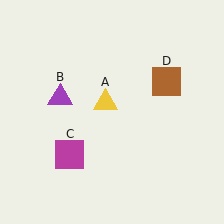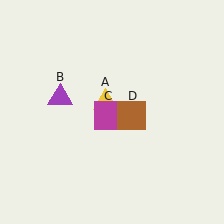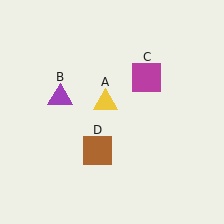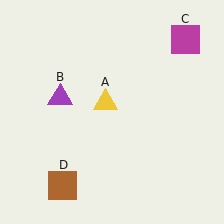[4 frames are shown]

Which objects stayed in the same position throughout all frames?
Yellow triangle (object A) and purple triangle (object B) remained stationary.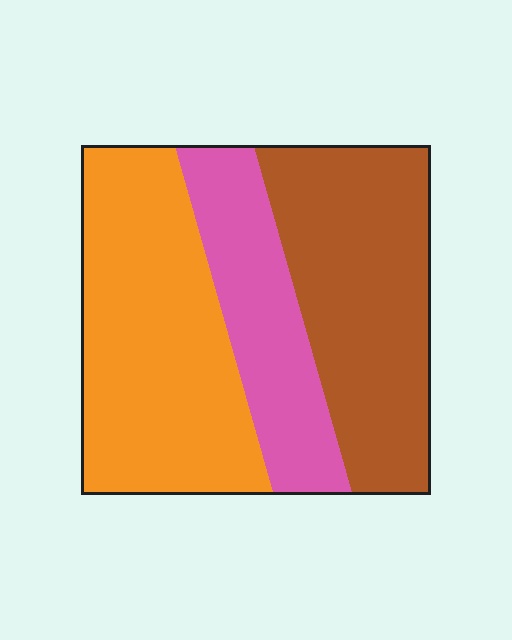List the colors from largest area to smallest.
From largest to smallest: orange, brown, pink.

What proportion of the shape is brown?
Brown takes up about three eighths (3/8) of the shape.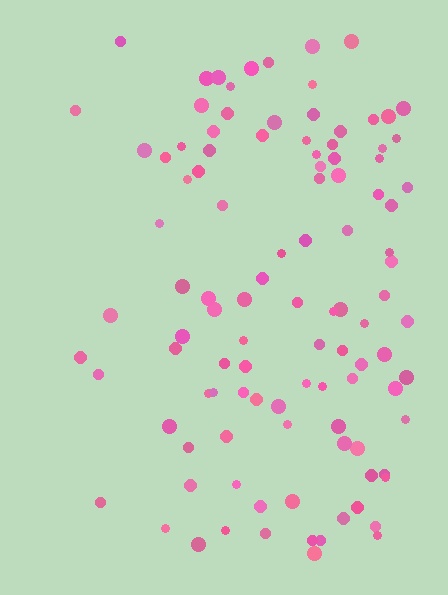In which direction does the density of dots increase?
From left to right, with the right side densest.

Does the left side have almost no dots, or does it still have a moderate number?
Still a moderate number, just noticeably fewer than the right.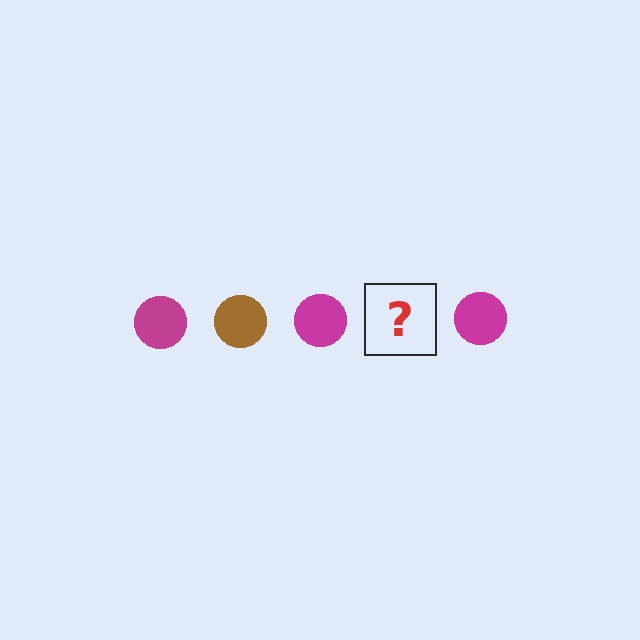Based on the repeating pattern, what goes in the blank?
The blank should be a brown circle.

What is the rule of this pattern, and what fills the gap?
The rule is that the pattern cycles through magenta, brown circles. The gap should be filled with a brown circle.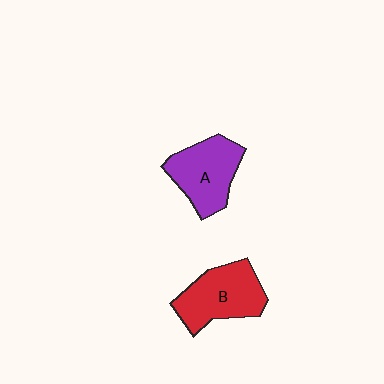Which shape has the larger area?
Shape B (red).